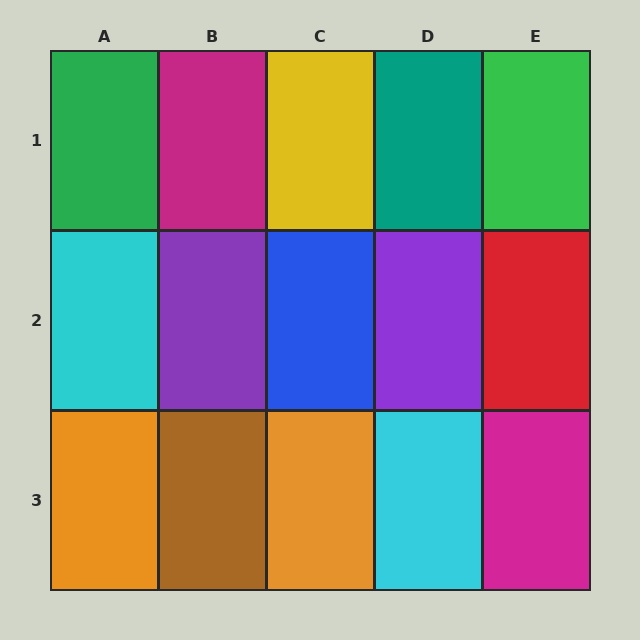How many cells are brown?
1 cell is brown.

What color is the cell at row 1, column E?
Green.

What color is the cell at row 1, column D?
Teal.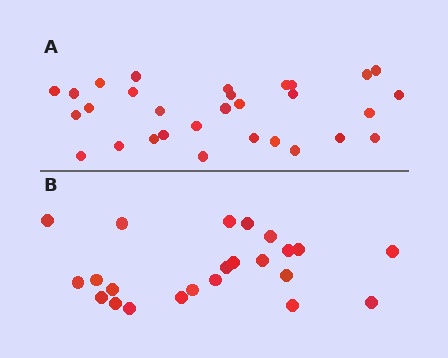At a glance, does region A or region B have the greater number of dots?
Region A (the top region) has more dots.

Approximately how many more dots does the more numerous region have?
Region A has roughly 8 or so more dots than region B.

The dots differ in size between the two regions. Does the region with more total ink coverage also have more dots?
No. Region B has more total ink coverage because its dots are larger, but region A actually contains more individual dots. Total area can be misleading — the number of items is what matters here.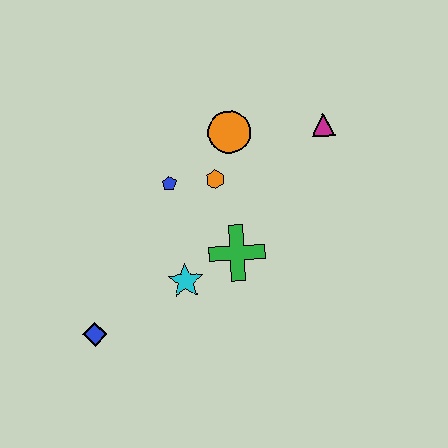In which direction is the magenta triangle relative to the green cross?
The magenta triangle is above the green cross.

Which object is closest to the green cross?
The cyan star is closest to the green cross.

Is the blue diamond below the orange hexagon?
Yes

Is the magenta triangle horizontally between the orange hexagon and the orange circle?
No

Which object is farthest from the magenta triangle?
The blue diamond is farthest from the magenta triangle.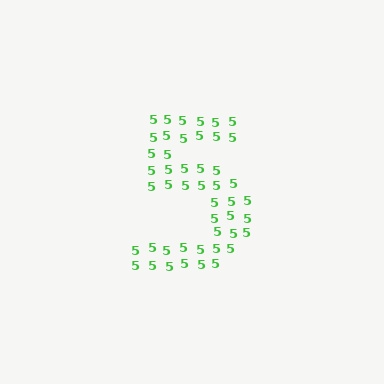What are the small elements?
The small elements are digit 5's.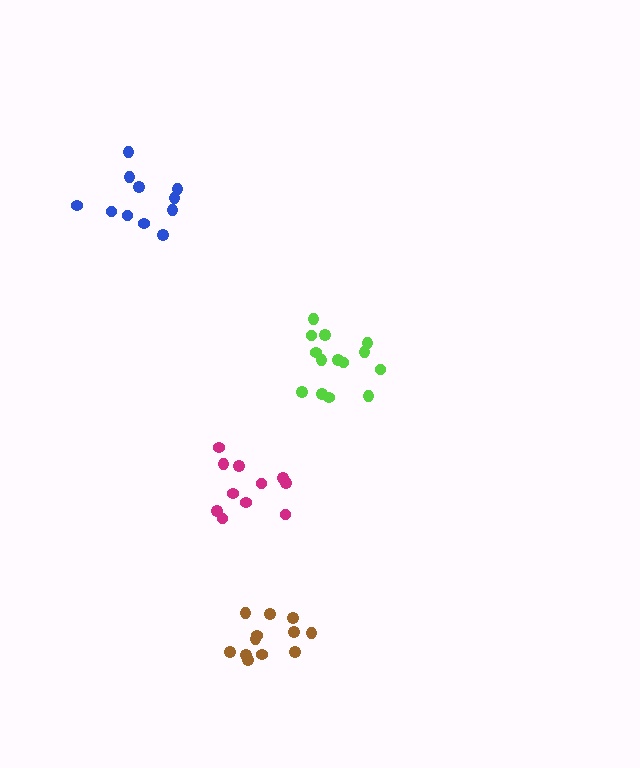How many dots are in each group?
Group 1: 11 dots, Group 2: 14 dots, Group 3: 12 dots, Group 4: 11 dots (48 total).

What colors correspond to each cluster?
The clusters are colored: magenta, lime, brown, blue.